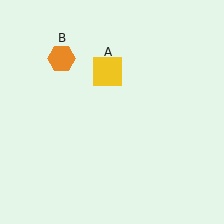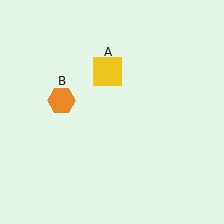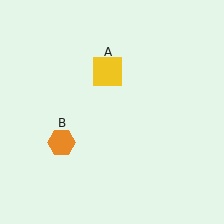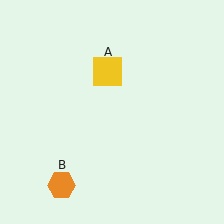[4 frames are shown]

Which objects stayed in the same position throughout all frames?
Yellow square (object A) remained stationary.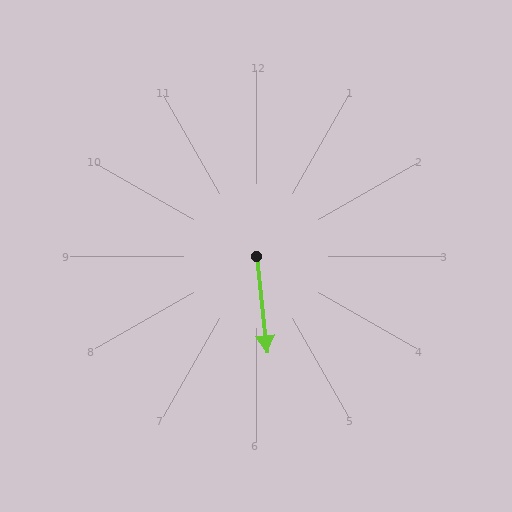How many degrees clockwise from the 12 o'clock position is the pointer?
Approximately 174 degrees.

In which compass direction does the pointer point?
South.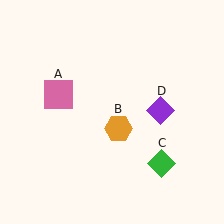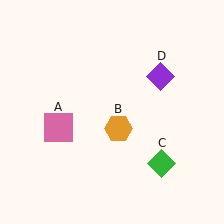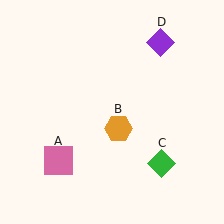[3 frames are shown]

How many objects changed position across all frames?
2 objects changed position: pink square (object A), purple diamond (object D).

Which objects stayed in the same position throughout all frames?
Orange hexagon (object B) and green diamond (object C) remained stationary.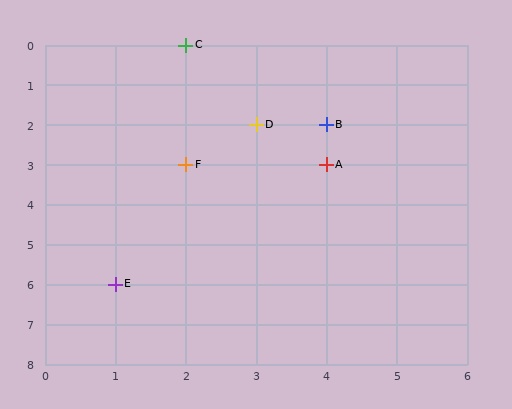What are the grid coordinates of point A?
Point A is at grid coordinates (4, 3).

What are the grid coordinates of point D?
Point D is at grid coordinates (3, 2).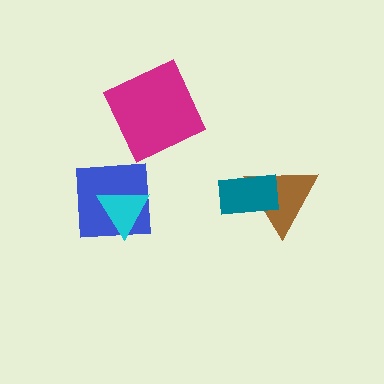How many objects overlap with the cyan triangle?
1 object overlaps with the cyan triangle.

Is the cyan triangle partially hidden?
No, no other shape covers it.